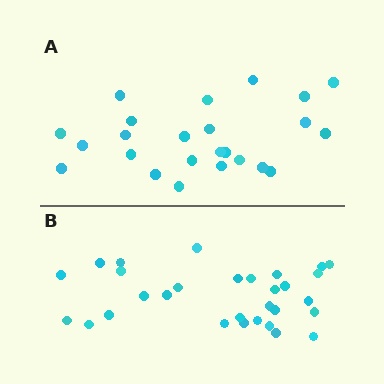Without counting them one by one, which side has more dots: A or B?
Region B (the bottom region) has more dots.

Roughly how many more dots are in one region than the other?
Region B has about 6 more dots than region A.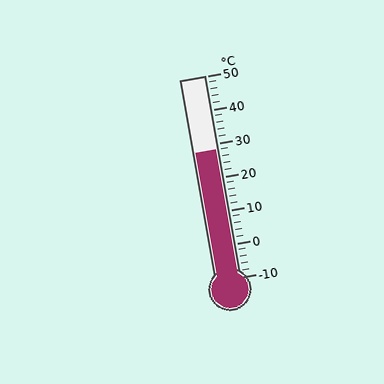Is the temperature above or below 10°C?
The temperature is above 10°C.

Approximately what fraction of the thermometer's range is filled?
The thermometer is filled to approximately 65% of its range.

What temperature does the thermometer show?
The thermometer shows approximately 28°C.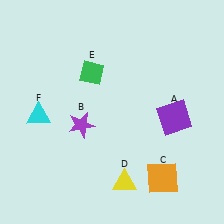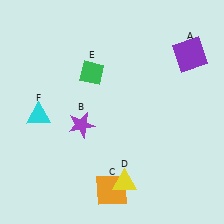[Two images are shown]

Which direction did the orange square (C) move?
The orange square (C) moved left.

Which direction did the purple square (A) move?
The purple square (A) moved up.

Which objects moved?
The objects that moved are: the purple square (A), the orange square (C).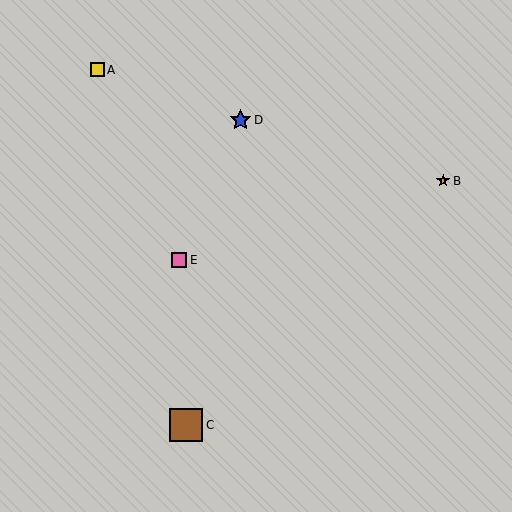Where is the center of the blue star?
The center of the blue star is at (241, 120).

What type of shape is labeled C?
Shape C is a brown square.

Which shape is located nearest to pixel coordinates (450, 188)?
The orange star (labeled B) at (443, 181) is nearest to that location.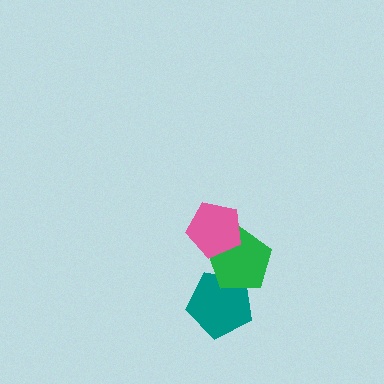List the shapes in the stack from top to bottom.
From top to bottom: the pink pentagon, the green pentagon, the teal pentagon.